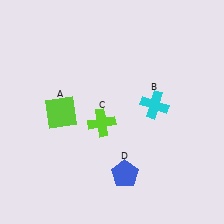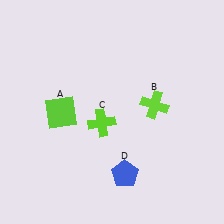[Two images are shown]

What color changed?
The cross (B) changed from cyan in Image 1 to lime in Image 2.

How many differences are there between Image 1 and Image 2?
There is 1 difference between the two images.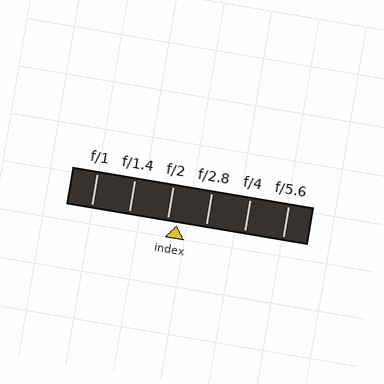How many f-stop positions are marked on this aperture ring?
There are 6 f-stop positions marked.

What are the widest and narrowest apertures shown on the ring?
The widest aperture shown is f/1 and the narrowest is f/5.6.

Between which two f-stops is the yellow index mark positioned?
The index mark is between f/2 and f/2.8.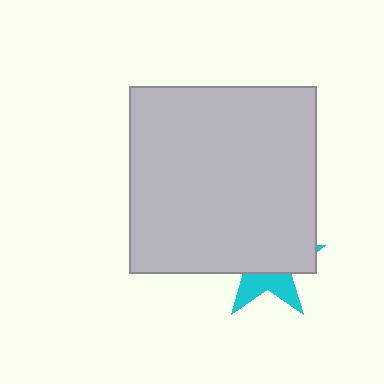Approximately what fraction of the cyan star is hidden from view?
Roughly 64% of the cyan star is hidden behind the light gray square.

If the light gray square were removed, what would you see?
You would see the complete cyan star.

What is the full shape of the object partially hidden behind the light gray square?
The partially hidden object is a cyan star.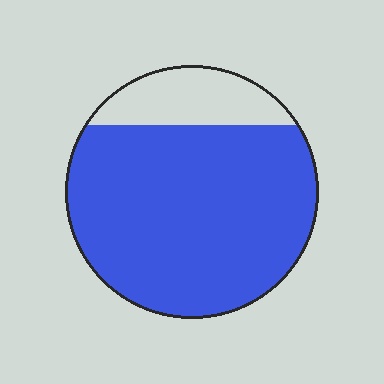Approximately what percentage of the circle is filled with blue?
Approximately 80%.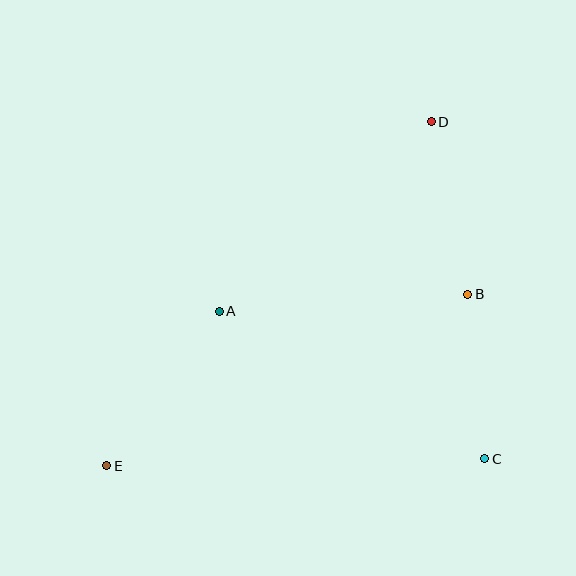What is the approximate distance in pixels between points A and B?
The distance between A and B is approximately 249 pixels.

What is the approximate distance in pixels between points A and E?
The distance between A and E is approximately 191 pixels.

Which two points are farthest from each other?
Points D and E are farthest from each other.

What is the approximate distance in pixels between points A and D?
The distance between A and D is approximately 285 pixels.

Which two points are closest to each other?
Points B and C are closest to each other.